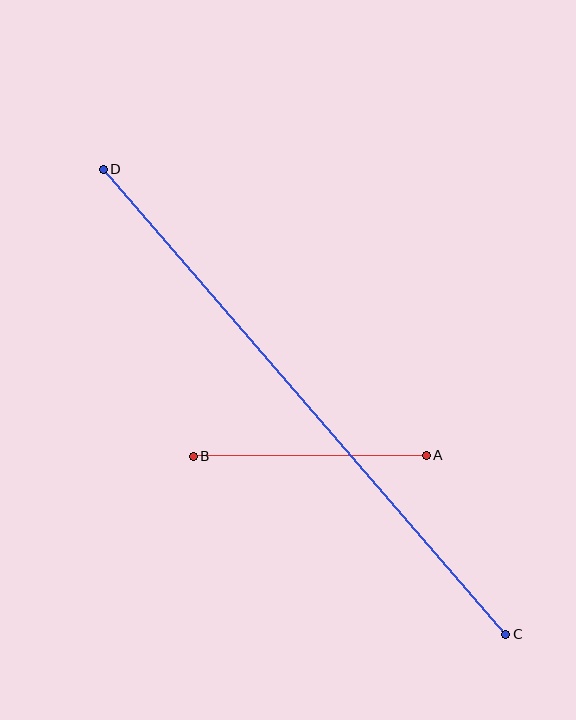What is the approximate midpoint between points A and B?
The midpoint is at approximately (310, 456) pixels.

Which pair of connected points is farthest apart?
Points C and D are farthest apart.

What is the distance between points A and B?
The distance is approximately 233 pixels.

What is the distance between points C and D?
The distance is approximately 615 pixels.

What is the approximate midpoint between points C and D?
The midpoint is at approximately (305, 402) pixels.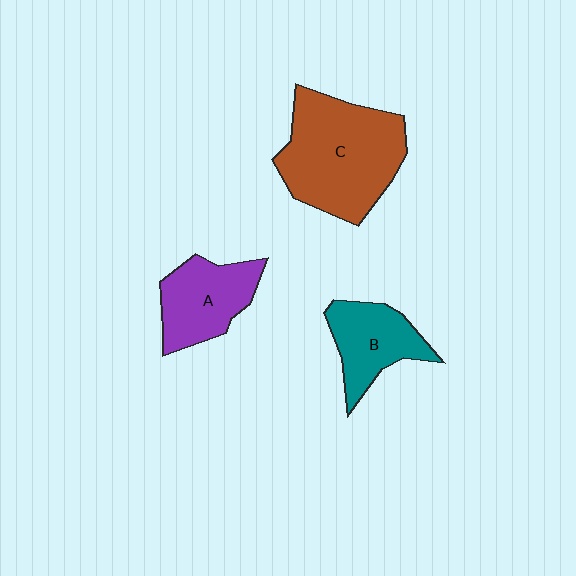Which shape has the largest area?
Shape C (brown).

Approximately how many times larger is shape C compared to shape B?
Approximately 1.9 times.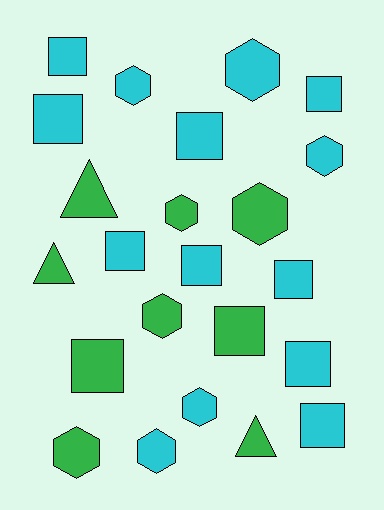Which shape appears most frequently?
Square, with 11 objects.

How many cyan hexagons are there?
There are 5 cyan hexagons.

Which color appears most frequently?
Cyan, with 14 objects.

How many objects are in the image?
There are 23 objects.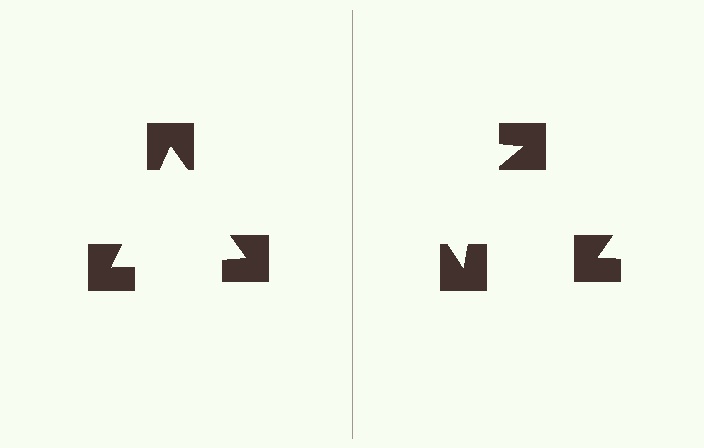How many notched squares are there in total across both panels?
6 — 3 on each side.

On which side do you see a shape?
An illusory triangle appears on the left side. On the right side the wedge cuts are rotated, so no coherent shape forms.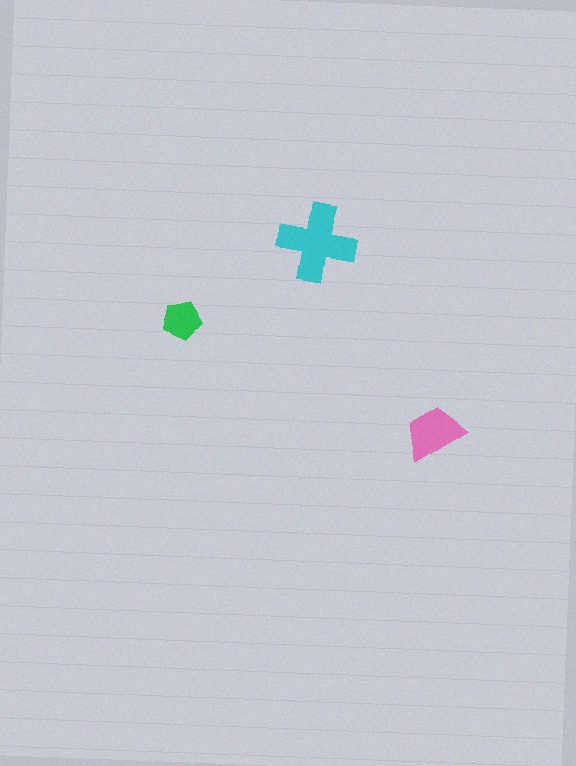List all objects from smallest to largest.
The green pentagon, the pink trapezoid, the cyan cross.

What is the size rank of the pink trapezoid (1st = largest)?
2nd.